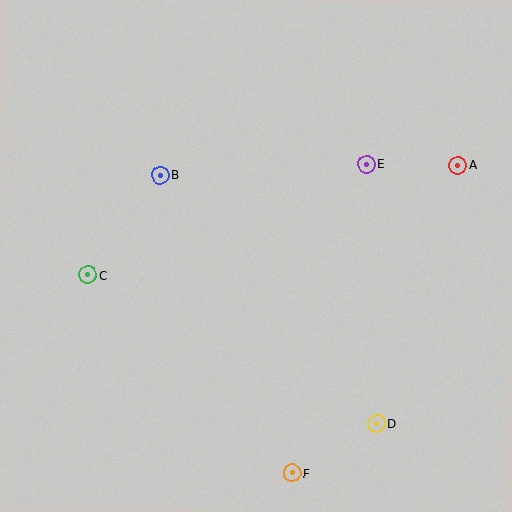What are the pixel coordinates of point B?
Point B is at (160, 175).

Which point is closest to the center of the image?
Point B at (160, 175) is closest to the center.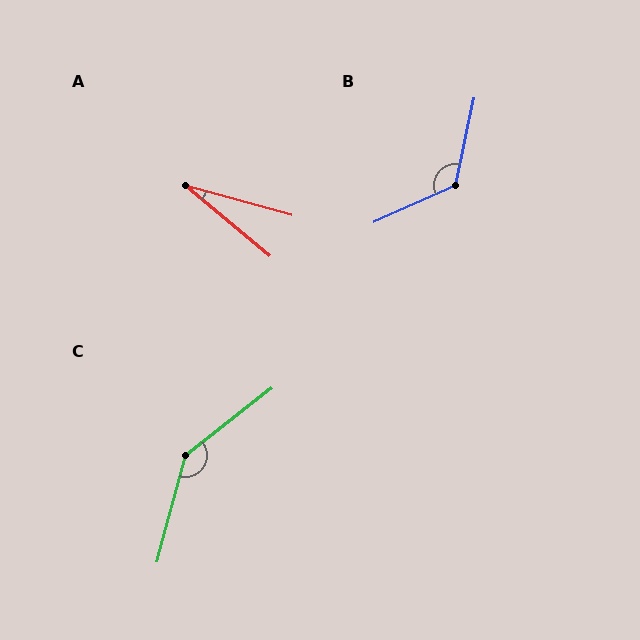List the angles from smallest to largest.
A (24°), B (126°), C (143°).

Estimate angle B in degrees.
Approximately 126 degrees.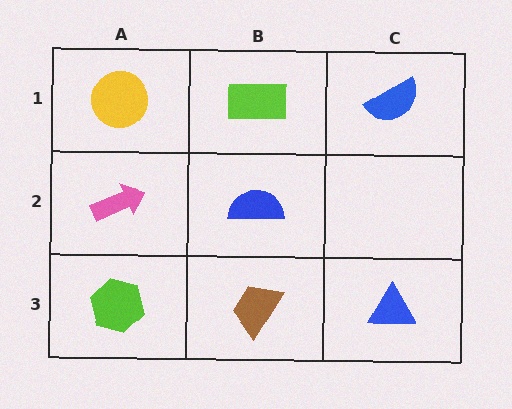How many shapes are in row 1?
3 shapes.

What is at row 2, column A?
A pink arrow.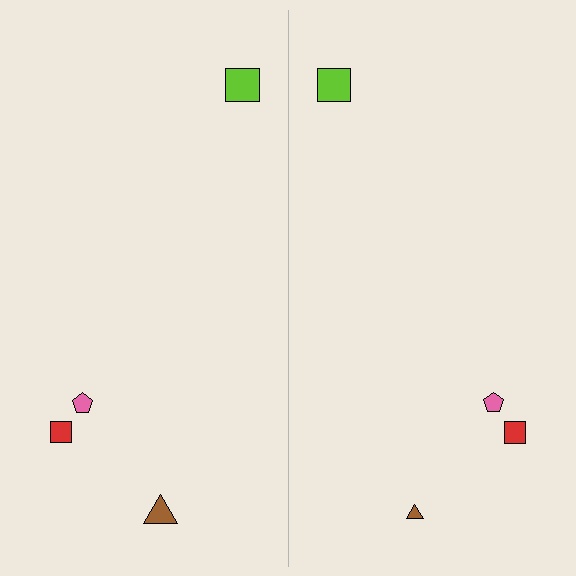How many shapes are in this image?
There are 8 shapes in this image.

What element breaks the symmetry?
The brown triangle on the right side has a different size than its mirror counterpart.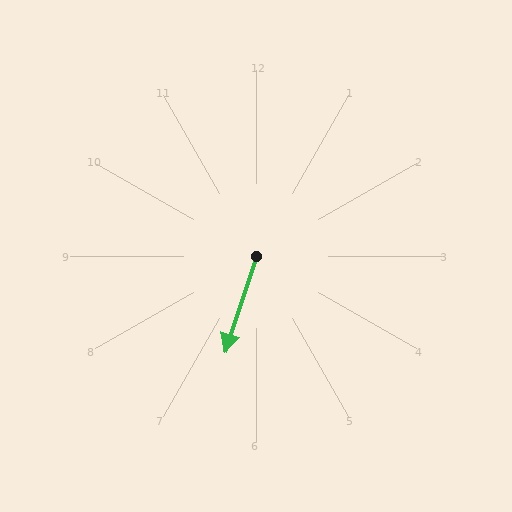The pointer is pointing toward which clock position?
Roughly 7 o'clock.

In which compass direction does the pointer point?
South.